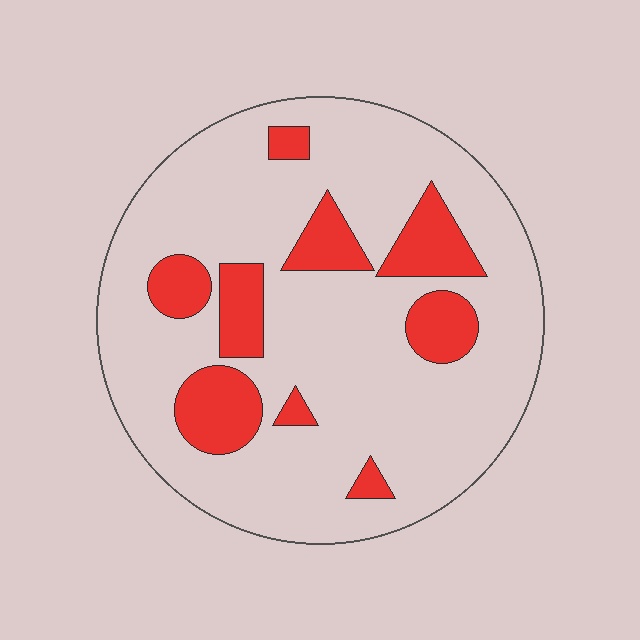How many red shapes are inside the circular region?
9.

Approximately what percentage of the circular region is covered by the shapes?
Approximately 20%.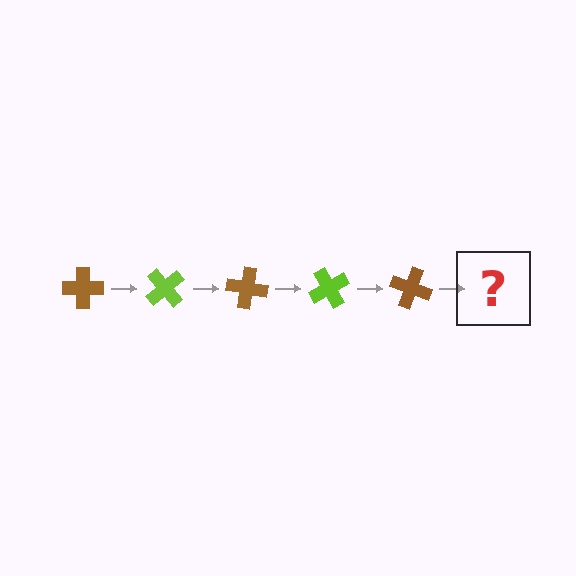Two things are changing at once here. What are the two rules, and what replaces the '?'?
The two rules are that it rotates 50 degrees each step and the color cycles through brown and lime. The '?' should be a lime cross, rotated 250 degrees from the start.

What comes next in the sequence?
The next element should be a lime cross, rotated 250 degrees from the start.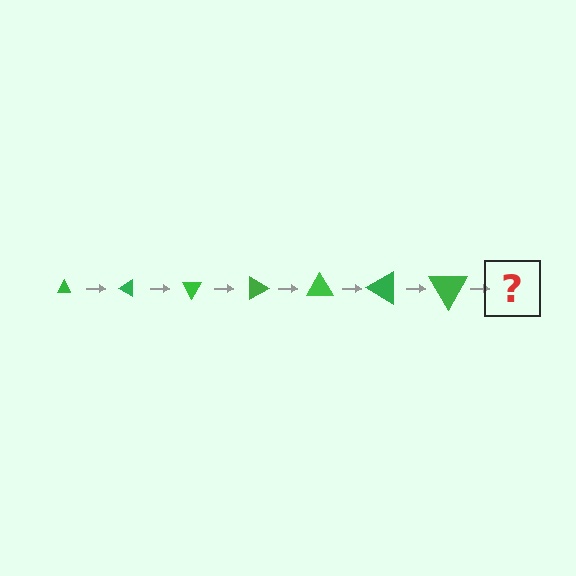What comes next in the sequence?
The next element should be a triangle, larger than the previous one and rotated 210 degrees from the start.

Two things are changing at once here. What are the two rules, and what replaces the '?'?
The two rules are that the triangle grows larger each step and it rotates 30 degrees each step. The '?' should be a triangle, larger than the previous one and rotated 210 degrees from the start.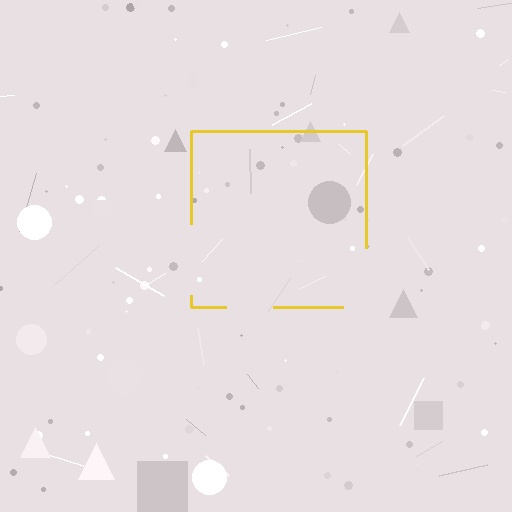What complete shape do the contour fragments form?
The contour fragments form a square.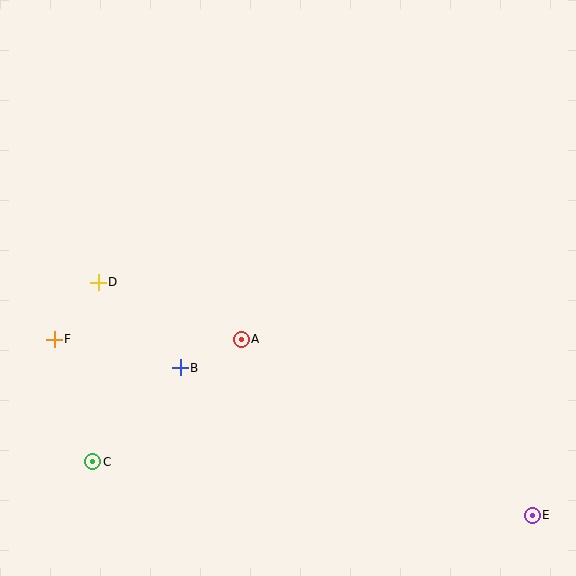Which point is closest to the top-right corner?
Point A is closest to the top-right corner.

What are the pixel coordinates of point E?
Point E is at (532, 515).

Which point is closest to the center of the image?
Point A at (241, 339) is closest to the center.